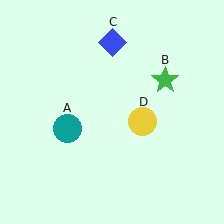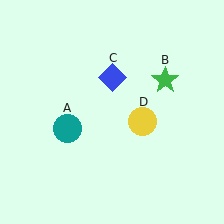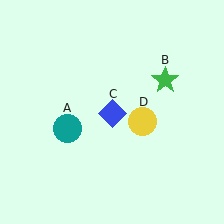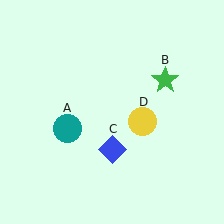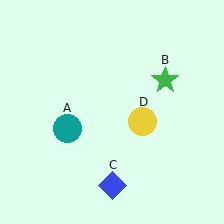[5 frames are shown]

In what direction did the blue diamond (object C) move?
The blue diamond (object C) moved down.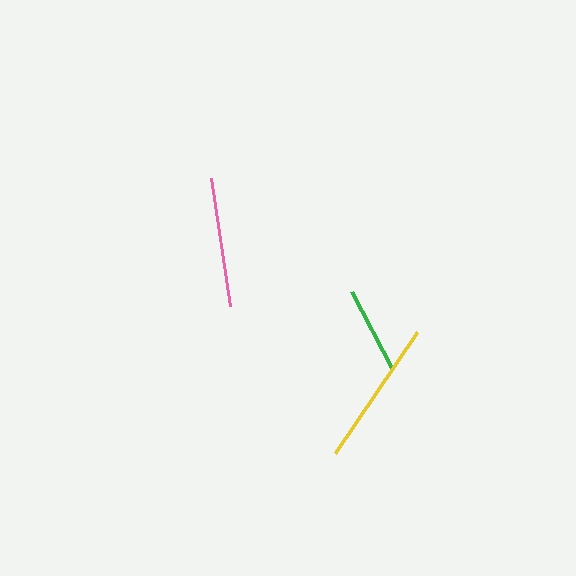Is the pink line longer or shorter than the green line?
The pink line is longer than the green line.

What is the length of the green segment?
The green segment is approximately 88 pixels long.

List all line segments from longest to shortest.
From longest to shortest: yellow, pink, green.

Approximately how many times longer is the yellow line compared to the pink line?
The yellow line is approximately 1.1 times the length of the pink line.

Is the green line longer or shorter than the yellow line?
The yellow line is longer than the green line.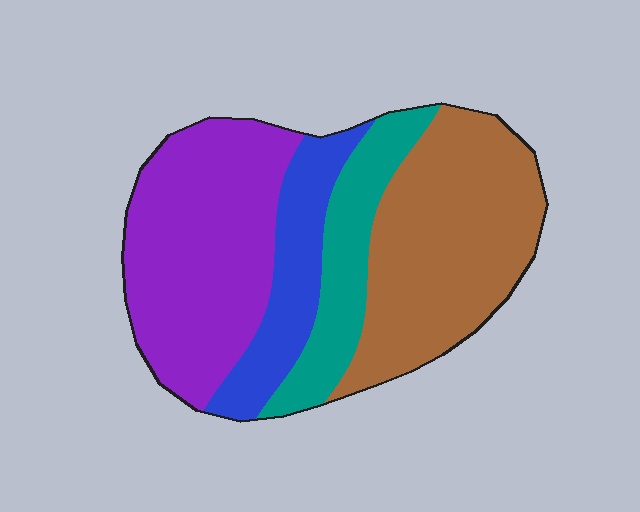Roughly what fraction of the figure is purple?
Purple takes up about one third (1/3) of the figure.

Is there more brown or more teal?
Brown.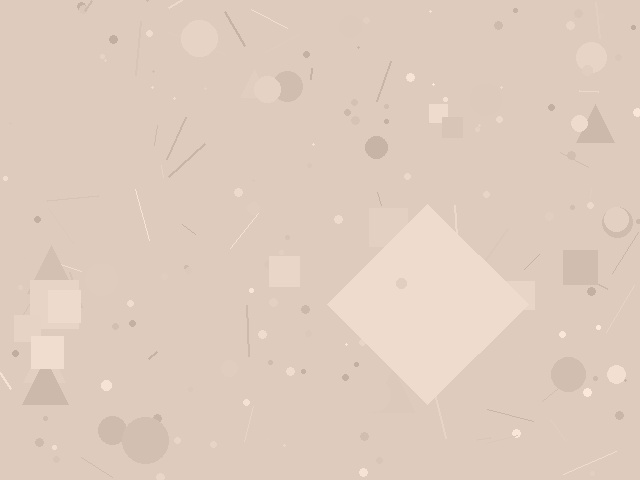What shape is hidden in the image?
A diamond is hidden in the image.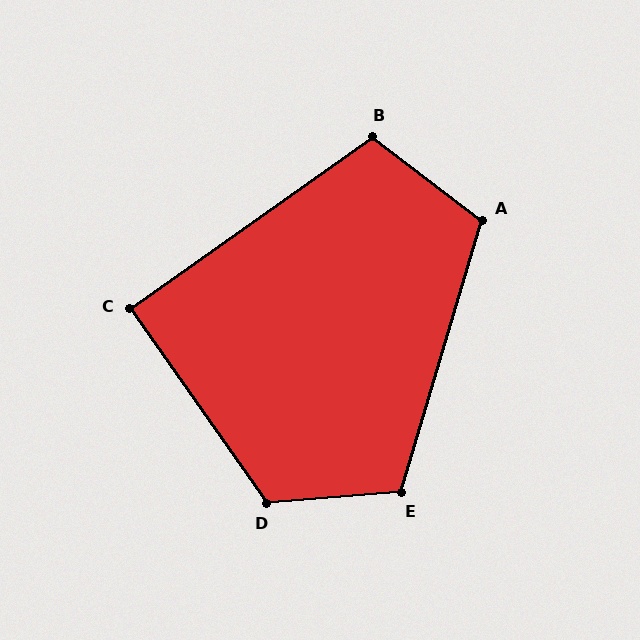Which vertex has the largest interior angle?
D, at approximately 121 degrees.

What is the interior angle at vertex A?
Approximately 111 degrees (obtuse).